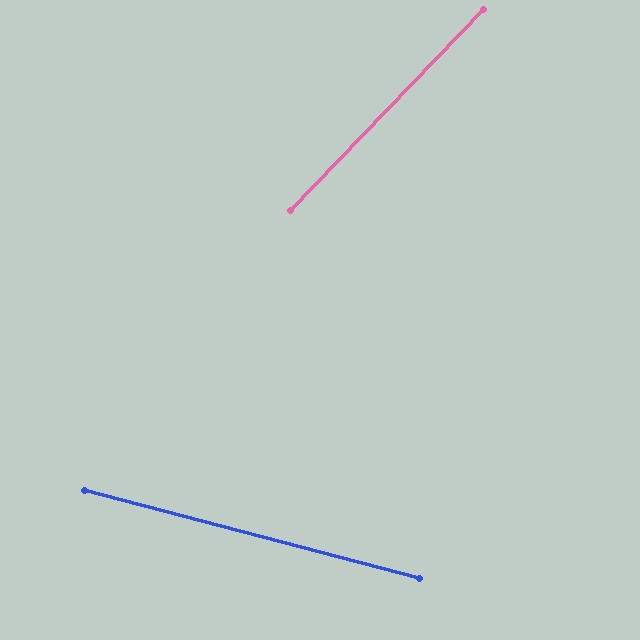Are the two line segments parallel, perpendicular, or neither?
Neither parallel nor perpendicular — they differ by about 61°.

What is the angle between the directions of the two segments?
Approximately 61 degrees.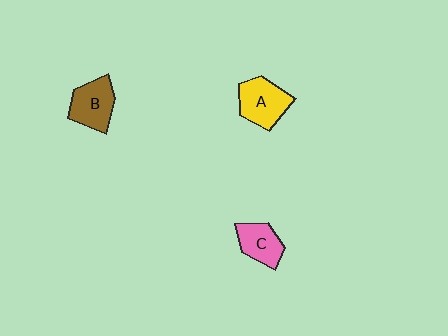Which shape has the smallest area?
Shape C (pink).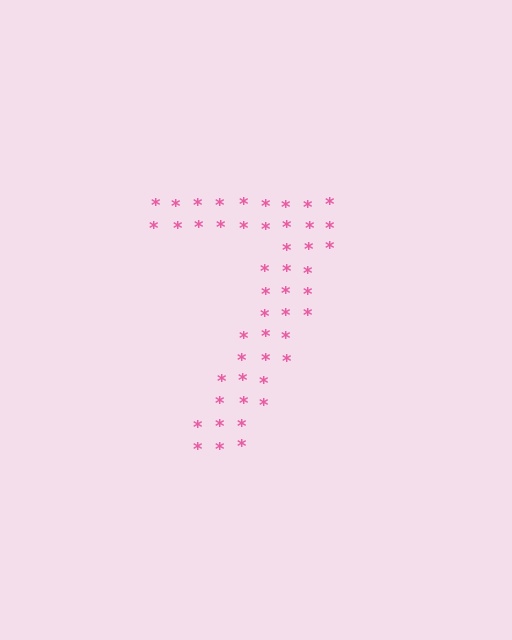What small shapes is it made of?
It is made of small asterisks.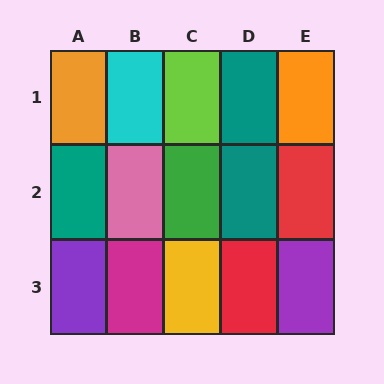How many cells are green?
1 cell is green.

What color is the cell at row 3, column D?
Red.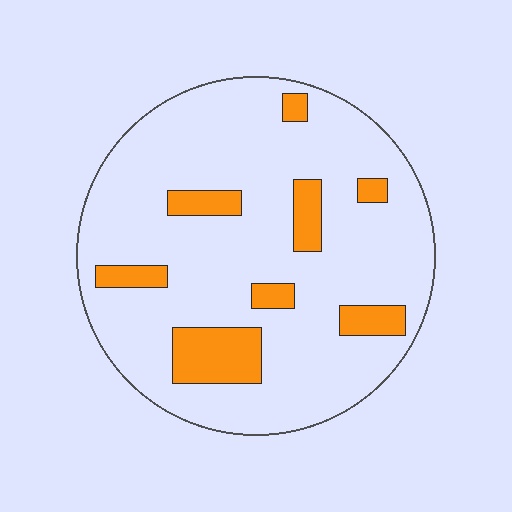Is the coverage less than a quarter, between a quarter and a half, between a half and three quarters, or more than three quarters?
Less than a quarter.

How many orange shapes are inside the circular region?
8.